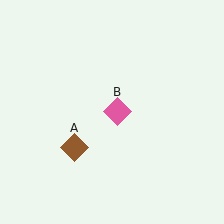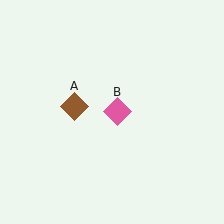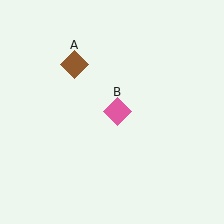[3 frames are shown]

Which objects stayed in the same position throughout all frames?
Pink diamond (object B) remained stationary.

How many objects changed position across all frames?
1 object changed position: brown diamond (object A).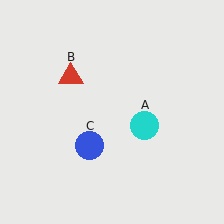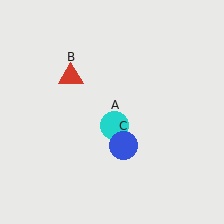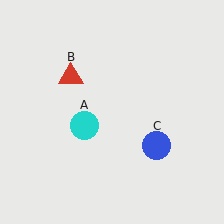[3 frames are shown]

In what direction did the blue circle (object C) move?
The blue circle (object C) moved right.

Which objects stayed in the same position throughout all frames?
Red triangle (object B) remained stationary.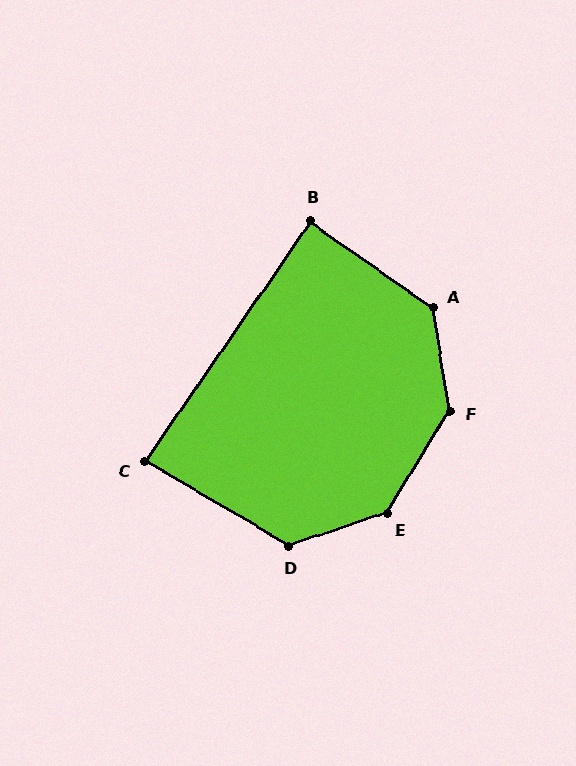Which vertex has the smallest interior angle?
C, at approximately 86 degrees.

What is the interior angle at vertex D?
Approximately 131 degrees (obtuse).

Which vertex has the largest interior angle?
E, at approximately 140 degrees.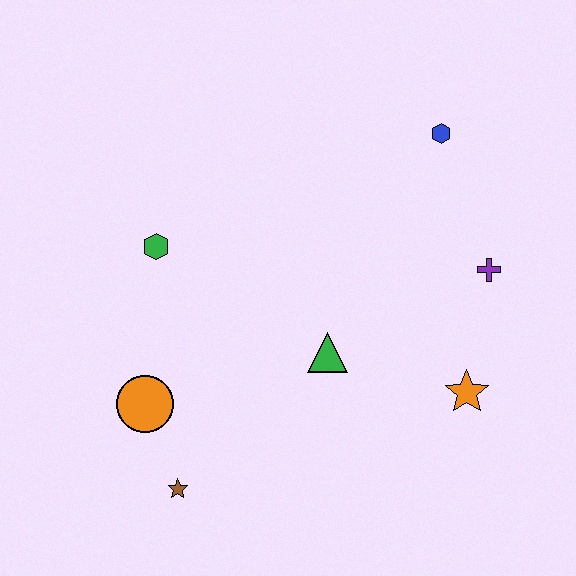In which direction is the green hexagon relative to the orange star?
The green hexagon is to the left of the orange star.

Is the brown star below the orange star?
Yes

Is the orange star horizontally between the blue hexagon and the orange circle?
No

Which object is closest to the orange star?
The purple cross is closest to the orange star.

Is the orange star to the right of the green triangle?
Yes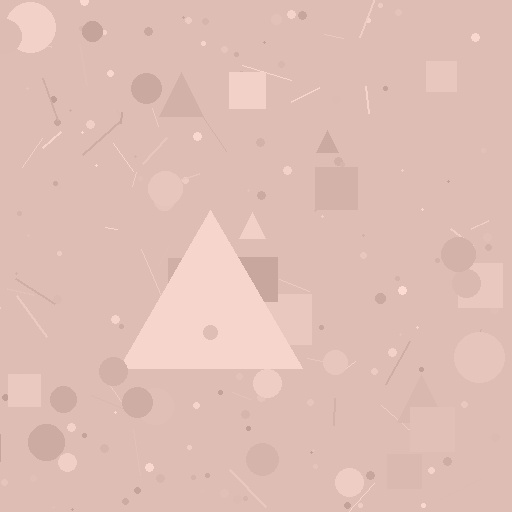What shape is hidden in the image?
A triangle is hidden in the image.